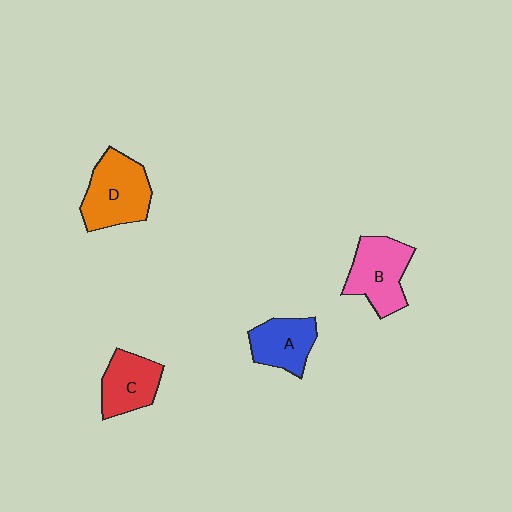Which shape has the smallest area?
Shape A (blue).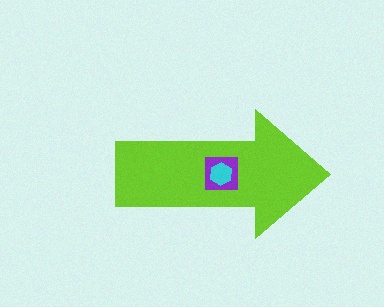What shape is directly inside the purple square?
The cyan hexagon.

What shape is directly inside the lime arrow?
The purple square.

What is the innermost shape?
The cyan hexagon.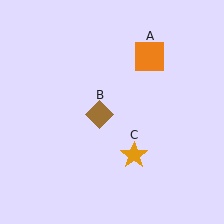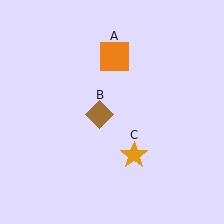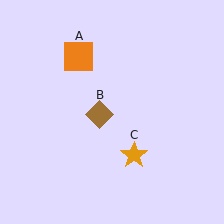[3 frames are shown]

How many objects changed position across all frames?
1 object changed position: orange square (object A).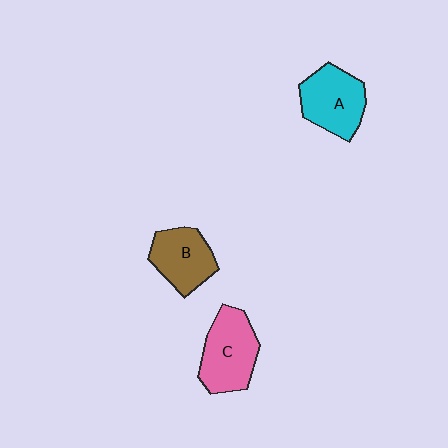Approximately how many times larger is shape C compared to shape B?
Approximately 1.2 times.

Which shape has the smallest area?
Shape B (brown).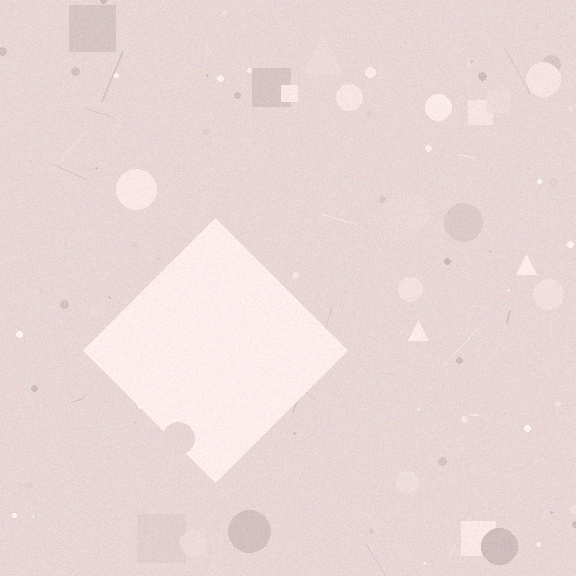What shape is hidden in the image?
A diamond is hidden in the image.